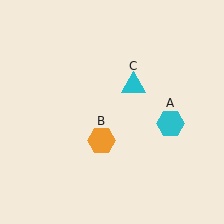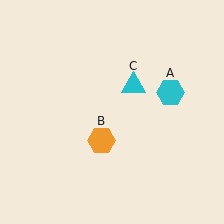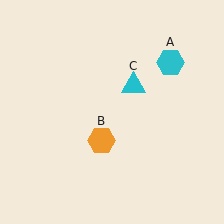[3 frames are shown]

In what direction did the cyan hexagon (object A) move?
The cyan hexagon (object A) moved up.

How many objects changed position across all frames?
1 object changed position: cyan hexagon (object A).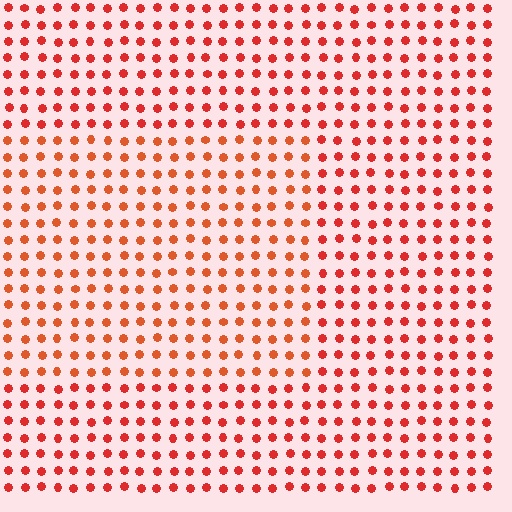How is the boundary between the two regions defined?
The boundary is defined purely by a slight shift in hue (about 16 degrees). Spacing, size, and orientation are identical on both sides.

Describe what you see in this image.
The image is filled with small red elements in a uniform arrangement. A rectangle-shaped region is visible where the elements are tinted to a slightly different hue, forming a subtle color boundary.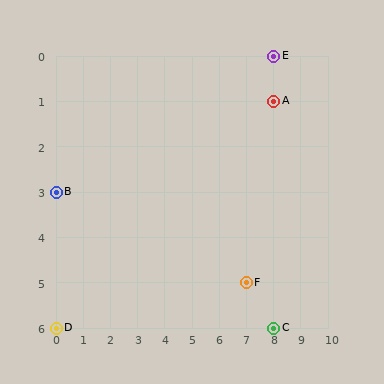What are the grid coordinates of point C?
Point C is at grid coordinates (8, 6).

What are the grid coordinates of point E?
Point E is at grid coordinates (8, 0).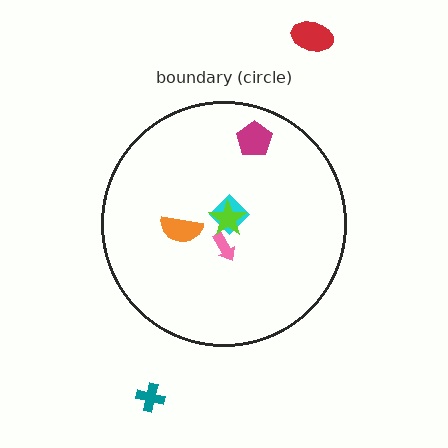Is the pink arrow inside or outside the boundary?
Inside.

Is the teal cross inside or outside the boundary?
Outside.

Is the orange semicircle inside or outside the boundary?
Inside.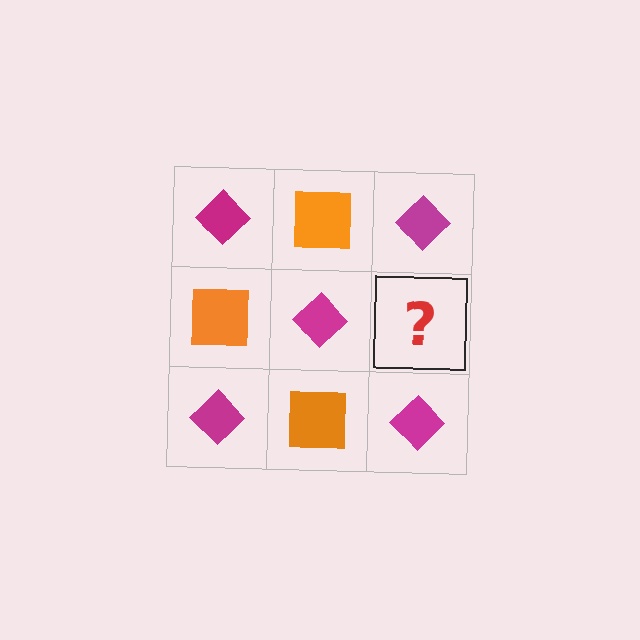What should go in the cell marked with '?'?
The missing cell should contain an orange square.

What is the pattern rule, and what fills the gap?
The rule is that it alternates magenta diamond and orange square in a checkerboard pattern. The gap should be filled with an orange square.